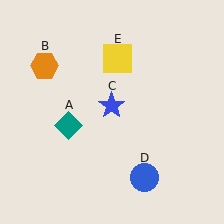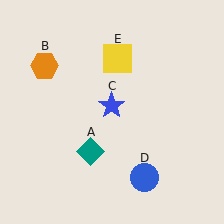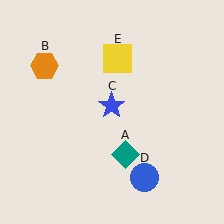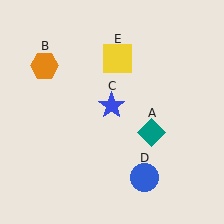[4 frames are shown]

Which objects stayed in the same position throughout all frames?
Orange hexagon (object B) and blue star (object C) and blue circle (object D) and yellow square (object E) remained stationary.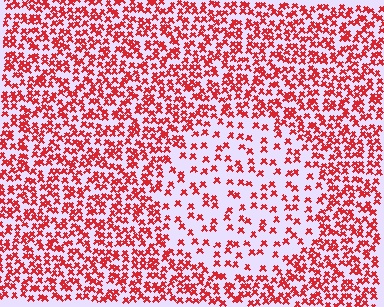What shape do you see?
I see a circle.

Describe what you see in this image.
The image contains small red elements arranged at two different densities. A circle-shaped region is visible where the elements are less densely packed than the surrounding area.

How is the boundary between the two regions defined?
The boundary is defined by a change in element density (approximately 2.3x ratio). All elements are the same color, size, and shape.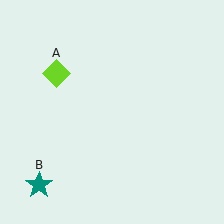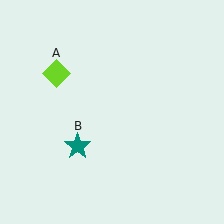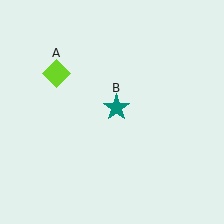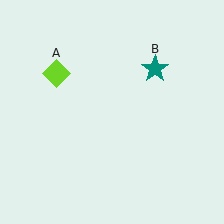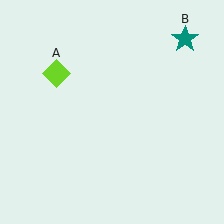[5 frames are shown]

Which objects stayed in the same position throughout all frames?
Lime diamond (object A) remained stationary.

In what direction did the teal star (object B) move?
The teal star (object B) moved up and to the right.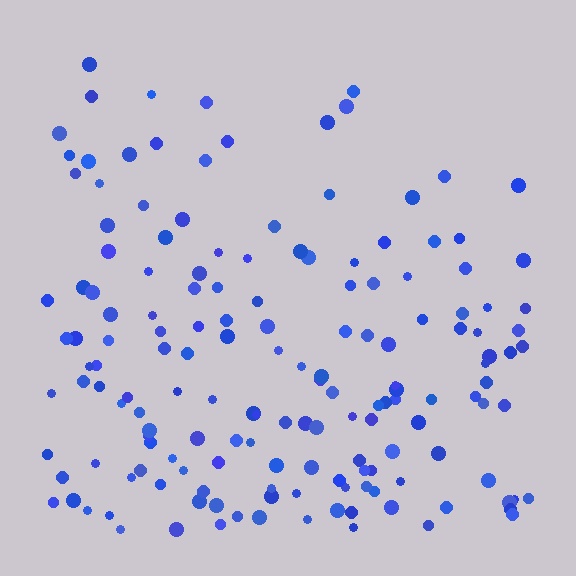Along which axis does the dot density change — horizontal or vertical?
Vertical.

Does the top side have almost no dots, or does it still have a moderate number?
Still a moderate number, just noticeably fewer than the bottom.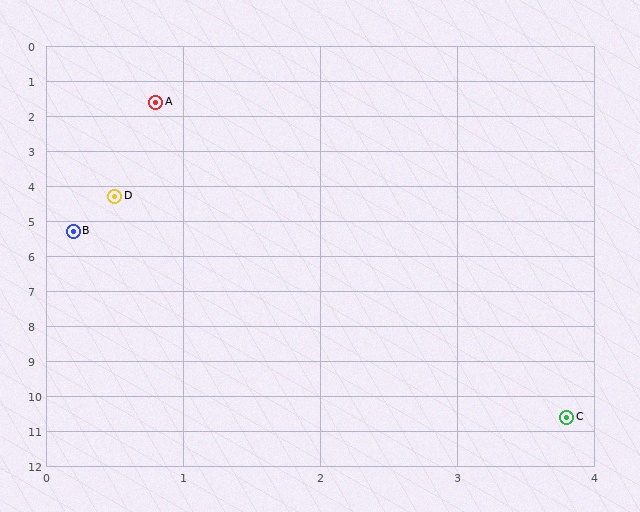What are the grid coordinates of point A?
Point A is at approximately (0.8, 1.6).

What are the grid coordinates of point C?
Point C is at approximately (3.8, 10.6).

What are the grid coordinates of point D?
Point D is at approximately (0.5, 4.3).